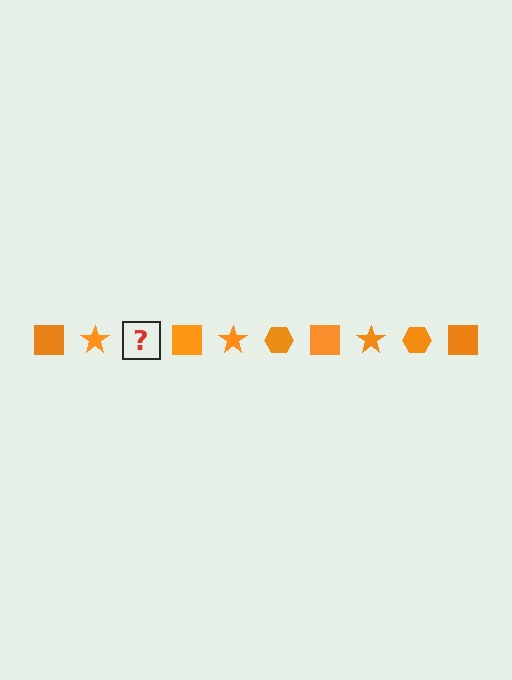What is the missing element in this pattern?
The missing element is an orange hexagon.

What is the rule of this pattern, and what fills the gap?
The rule is that the pattern cycles through square, star, hexagon shapes in orange. The gap should be filled with an orange hexagon.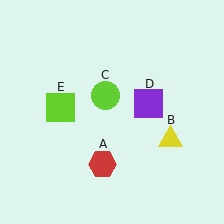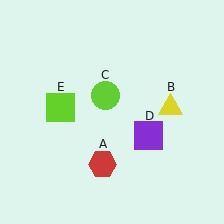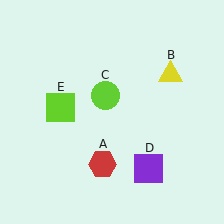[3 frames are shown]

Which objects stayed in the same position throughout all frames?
Red hexagon (object A) and lime circle (object C) and lime square (object E) remained stationary.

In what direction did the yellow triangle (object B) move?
The yellow triangle (object B) moved up.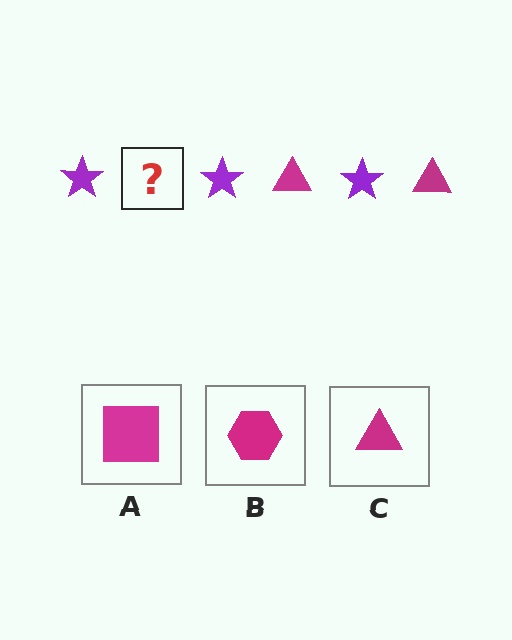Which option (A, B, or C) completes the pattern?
C.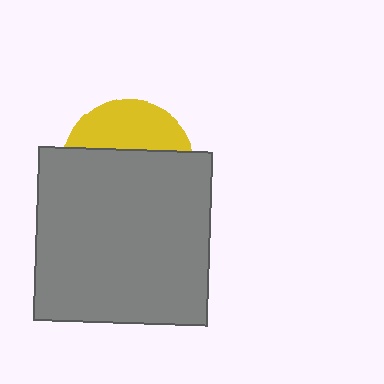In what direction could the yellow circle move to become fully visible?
The yellow circle could move up. That would shift it out from behind the gray square entirely.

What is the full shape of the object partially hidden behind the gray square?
The partially hidden object is a yellow circle.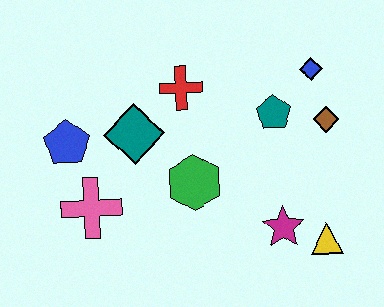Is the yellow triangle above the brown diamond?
No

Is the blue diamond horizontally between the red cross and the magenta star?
No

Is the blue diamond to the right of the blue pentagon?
Yes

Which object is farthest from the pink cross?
The blue diamond is farthest from the pink cross.